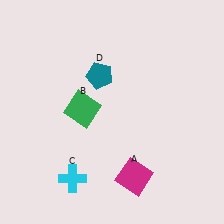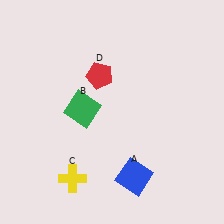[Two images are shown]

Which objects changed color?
A changed from magenta to blue. C changed from cyan to yellow. D changed from teal to red.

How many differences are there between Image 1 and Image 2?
There are 3 differences between the two images.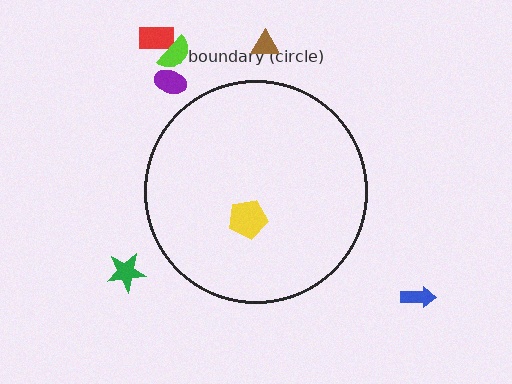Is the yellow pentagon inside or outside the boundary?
Inside.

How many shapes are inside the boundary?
1 inside, 6 outside.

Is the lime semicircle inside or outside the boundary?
Outside.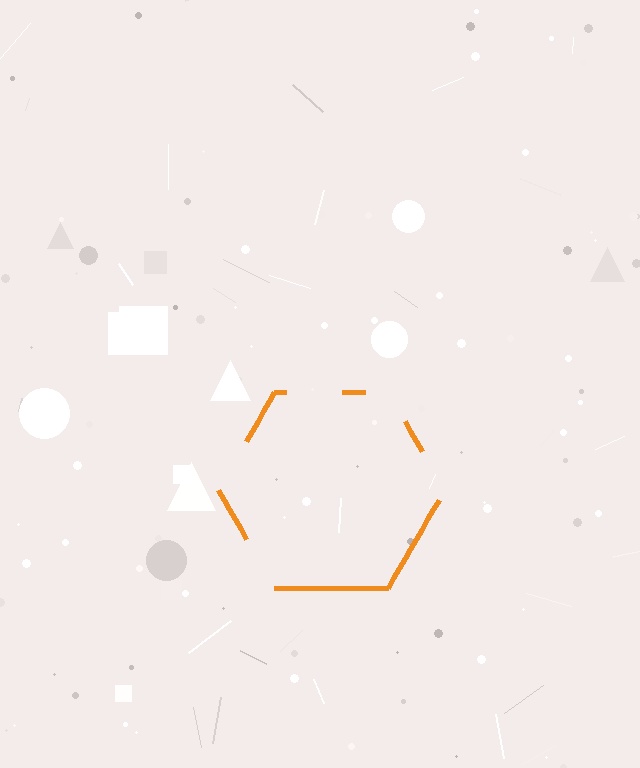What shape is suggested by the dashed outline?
The dashed outline suggests a hexagon.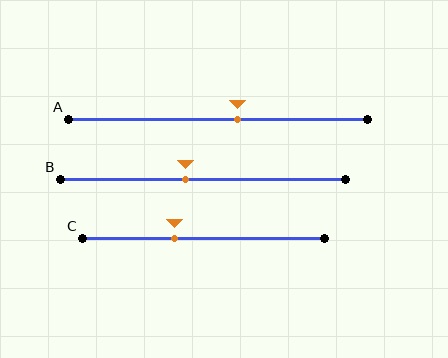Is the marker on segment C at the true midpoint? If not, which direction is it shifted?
No, the marker on segment C is shifted to the left by about 12% of the segment length.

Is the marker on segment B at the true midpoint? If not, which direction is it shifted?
No, the marker on segment B is shifted to the left by about 6% of the segment length.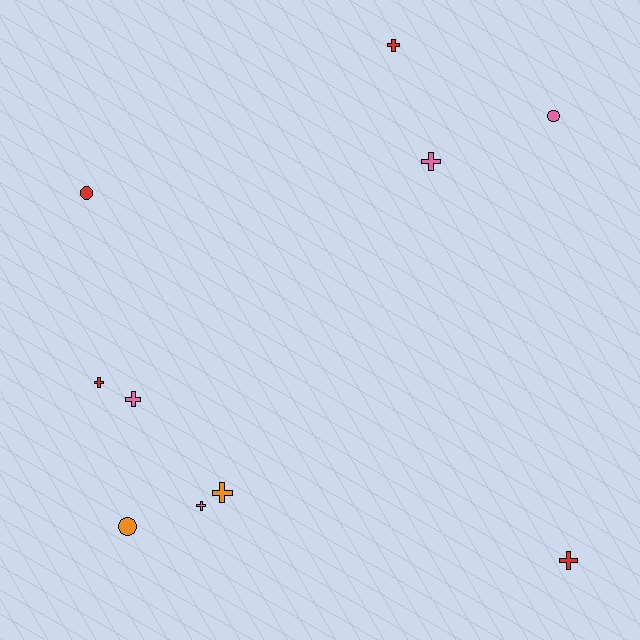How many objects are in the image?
There are 10 objects.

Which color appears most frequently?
Red, with 4 objects.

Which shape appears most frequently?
Cross, with 7 objects.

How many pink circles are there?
There is 1 pink circle.